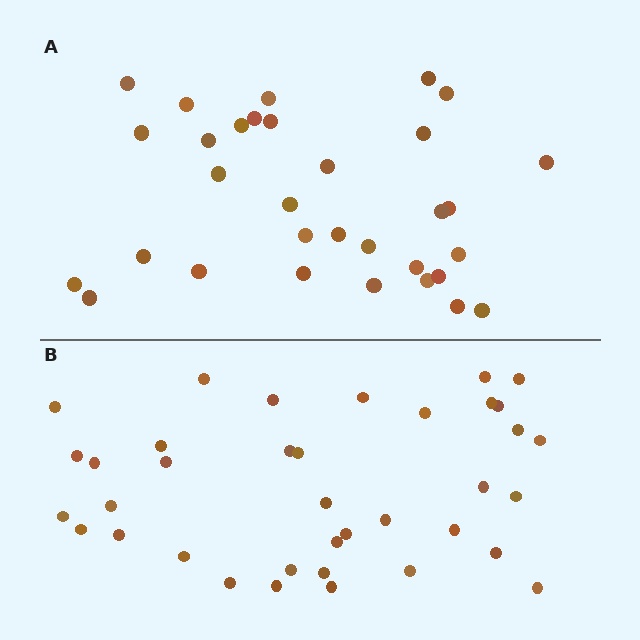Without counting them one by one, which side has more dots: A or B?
Region B (the bottom region) has more dots.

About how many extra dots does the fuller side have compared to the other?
Region B has about 5 more dots than region A.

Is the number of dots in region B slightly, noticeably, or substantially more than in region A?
Region B has only slightly more — the two regions are fairly close. The ratio is roughly 1.2 to 1.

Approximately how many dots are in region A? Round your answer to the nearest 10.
About 30 dots. (The exact count is 32, which rounds to 30.)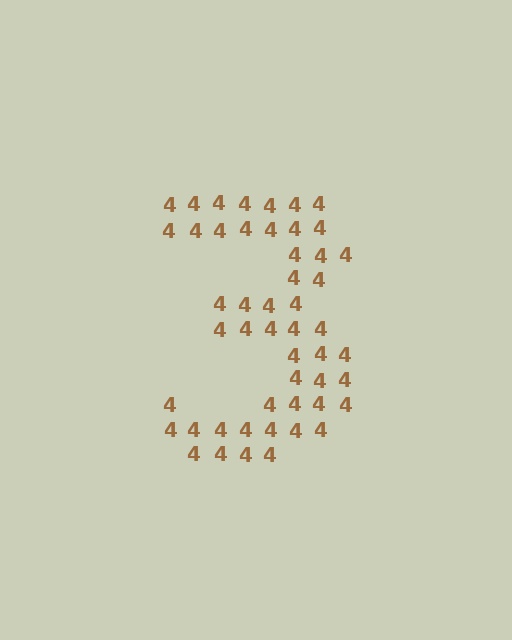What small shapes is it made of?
It is made of small digit 4's.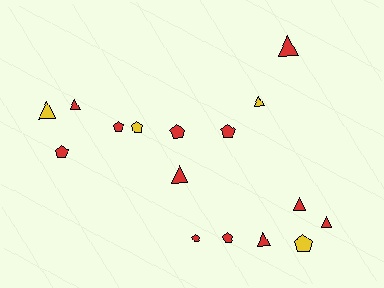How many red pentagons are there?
There are 6 red pentagons.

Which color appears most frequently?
Red, with 12 objects.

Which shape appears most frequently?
Triangle, with 8 objects.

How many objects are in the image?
There are 16 objects.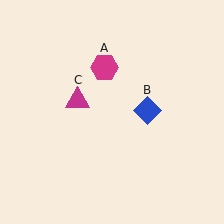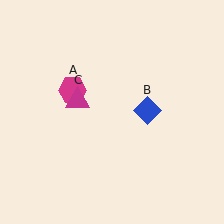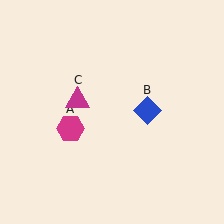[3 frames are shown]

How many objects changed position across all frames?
1 object changed position: magenta hexagon (object A).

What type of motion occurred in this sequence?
The magenta hexagon (object A) rotated counterclockwise around the center of the scene.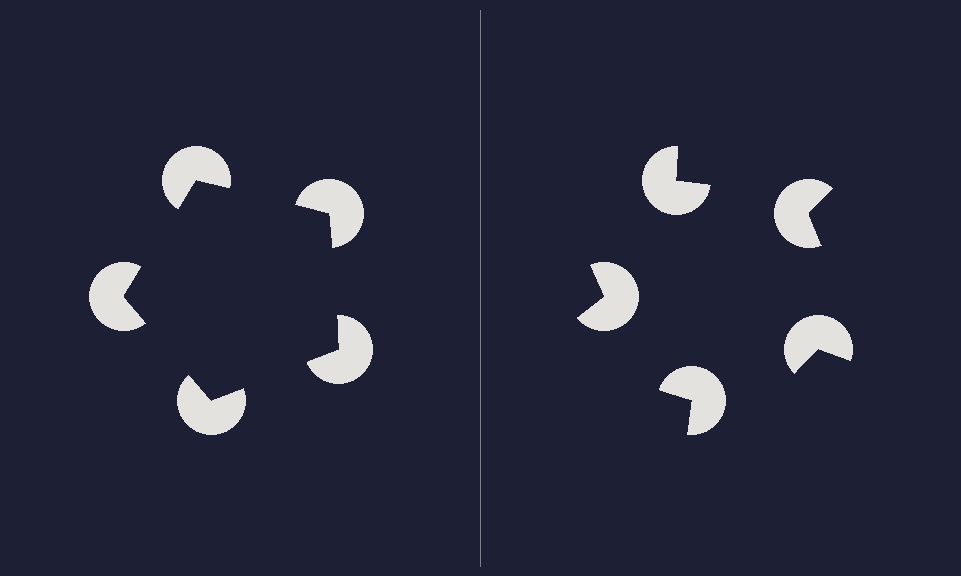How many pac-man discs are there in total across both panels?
10 — 5 on each side.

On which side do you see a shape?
An illusory pentagon appears on the left side. On the right side the wedge cuts are rotated, so no coherent shape forms.